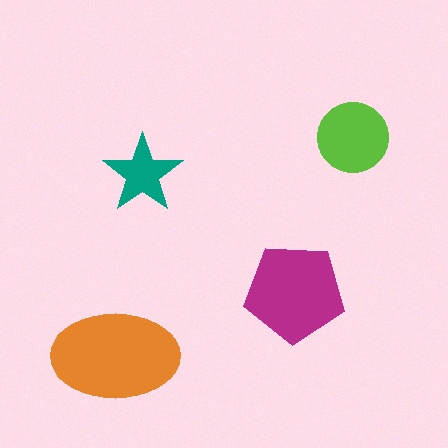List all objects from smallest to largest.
The teal star, the lime circle, the magenta pentagon, the orange ellipse.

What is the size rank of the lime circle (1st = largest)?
3rd.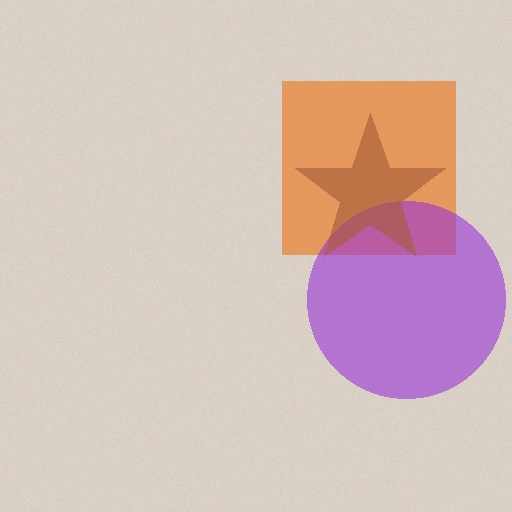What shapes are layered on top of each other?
The layered shapes are: an orange square, a purple circle, a brown star.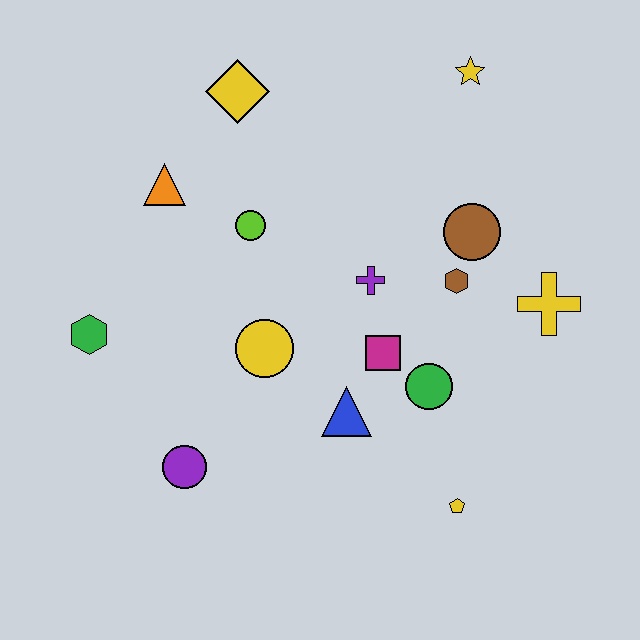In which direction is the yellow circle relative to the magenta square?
The yellow circle is to the left of the magenta square.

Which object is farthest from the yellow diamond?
The yellow pentagon is farthest from the yellow diamond.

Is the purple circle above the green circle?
No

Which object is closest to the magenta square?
The green circle is closest to the magenta square.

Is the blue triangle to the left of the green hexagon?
No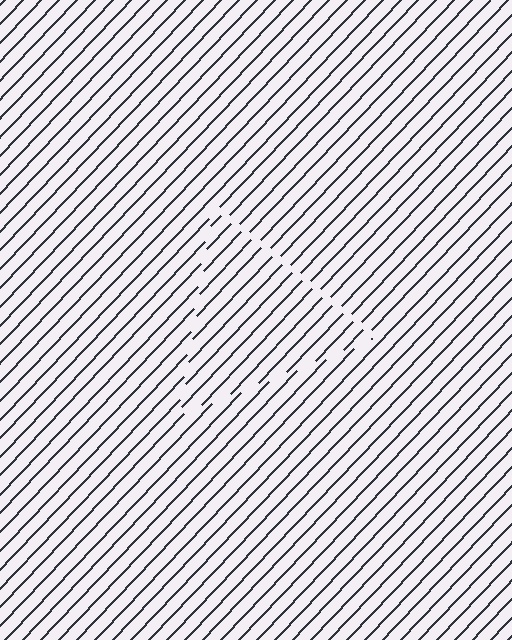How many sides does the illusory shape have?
3 sides — the line-ends trace a triangle.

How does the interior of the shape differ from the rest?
The interior of the shape contains the same grating, shifted by half a period — the contour is defined by the phase discontinuity where line-ends from the inner and outer gratings abut.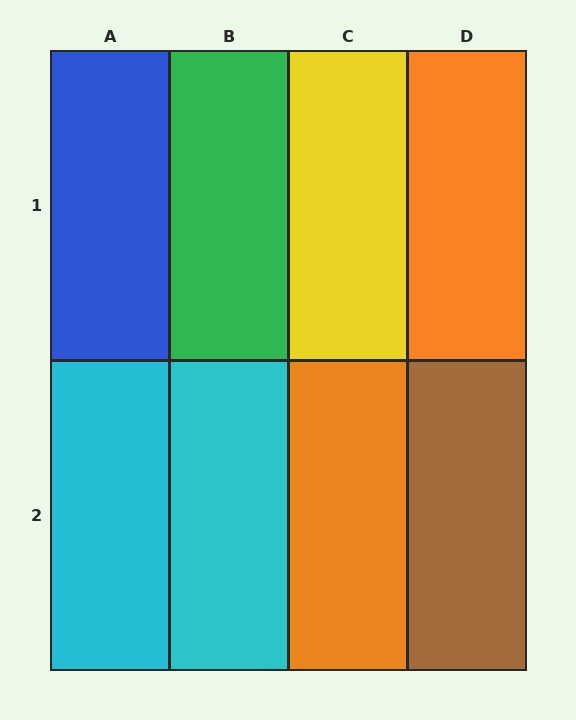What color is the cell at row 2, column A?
Cyan.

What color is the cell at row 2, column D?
Brown.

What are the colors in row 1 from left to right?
Blue, green, yellow, orange.